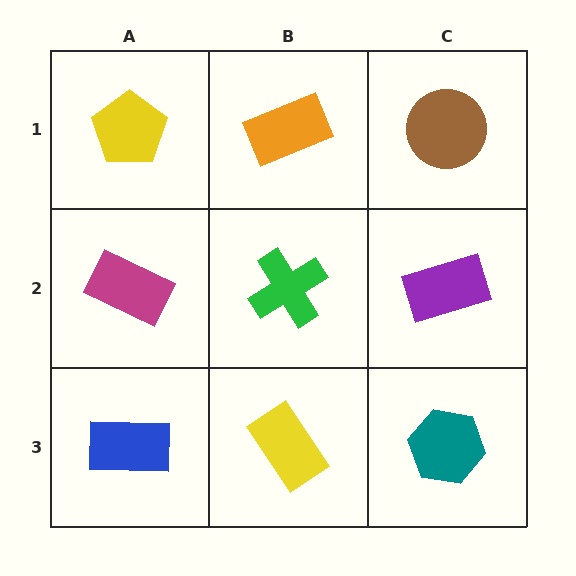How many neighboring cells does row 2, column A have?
3.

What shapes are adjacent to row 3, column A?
A magenta rectangle (row 2, column A), a yellow rectangle (row 3, column B).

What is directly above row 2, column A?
A yellow pentagon.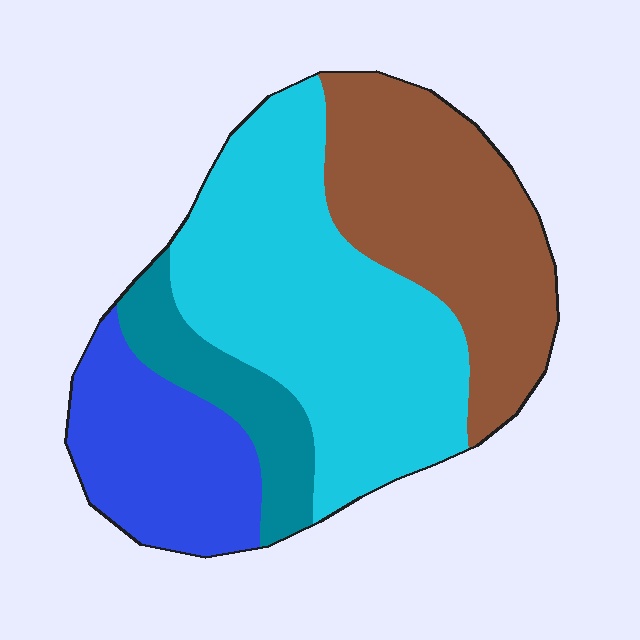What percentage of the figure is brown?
Brown covers about 30% of the figure.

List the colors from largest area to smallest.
From largest to smallest: cyan, brown, blue, teal.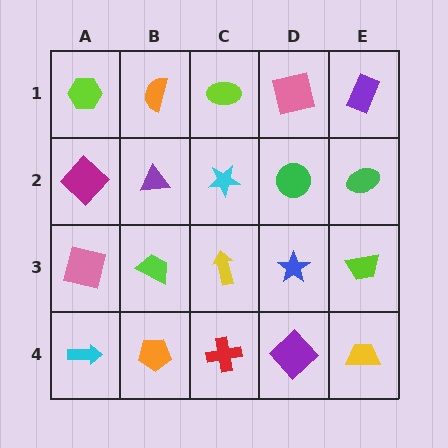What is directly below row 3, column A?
A cyan arrow.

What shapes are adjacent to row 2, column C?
A lime ellipse (row 1, column C), a yellow arrow (row 3, column C), a purple triangle (row 2, column B), a green circle (row 2, column D).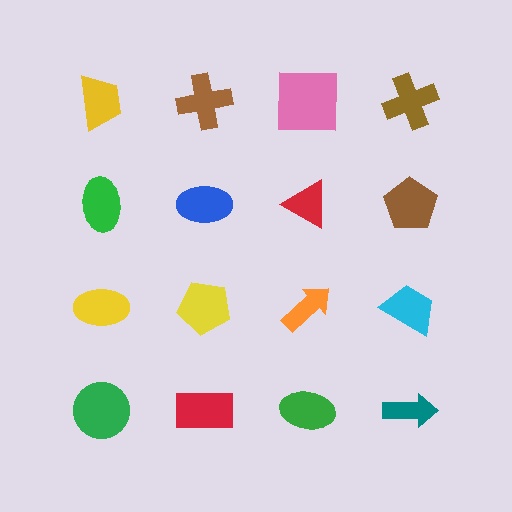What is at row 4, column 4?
A teal arrow.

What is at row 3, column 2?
A yellow pentagon.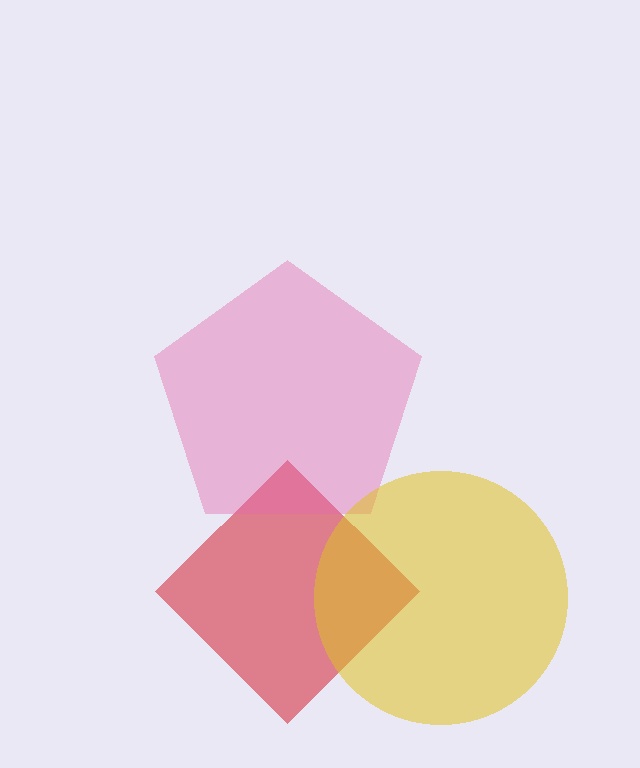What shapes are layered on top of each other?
The layered shapes are: a red diamond, a pink pentagon, a yellow circle.